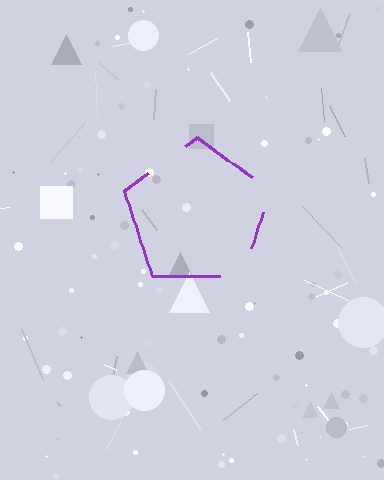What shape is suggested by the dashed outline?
The dashed outline suggests a pentagon.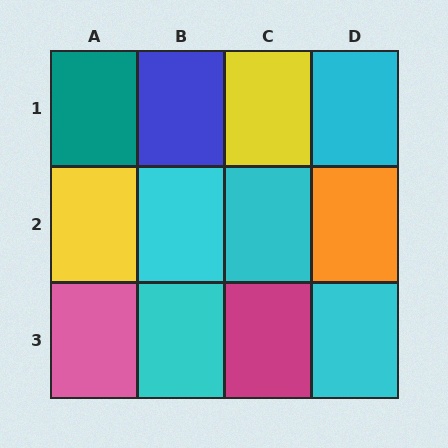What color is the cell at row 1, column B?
Blue.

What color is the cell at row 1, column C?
Yellow.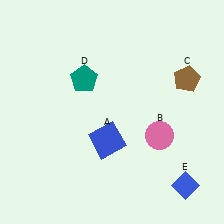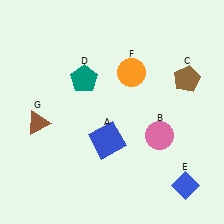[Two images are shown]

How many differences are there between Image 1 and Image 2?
There are 2 differences between the two images.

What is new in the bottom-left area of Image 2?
A brown triangle (G) was added in the bottom-left area of Image 2.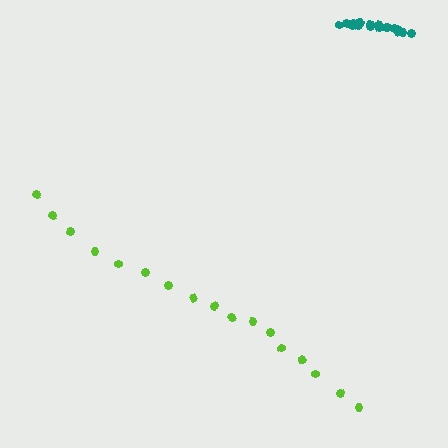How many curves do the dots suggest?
There are 2 distinct paths.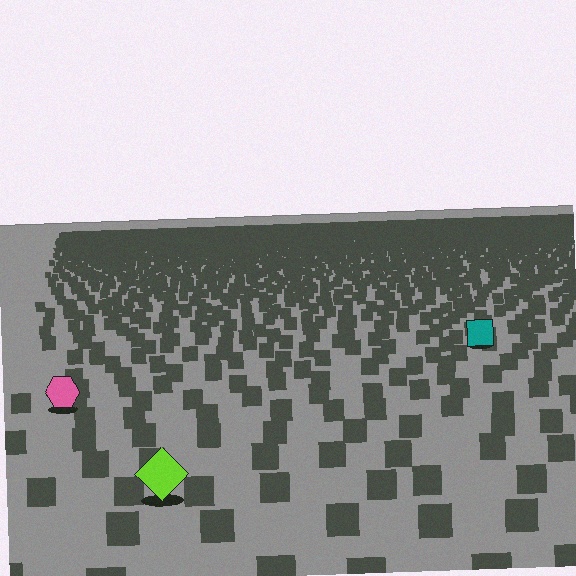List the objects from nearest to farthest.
From nearest to farthest: the lime diamond, the pink hexagon, the teal square.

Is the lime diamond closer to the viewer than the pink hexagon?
Yes. The lime diamond is closer — you can tell from the texture gradient: the ground texture is coarser near it.